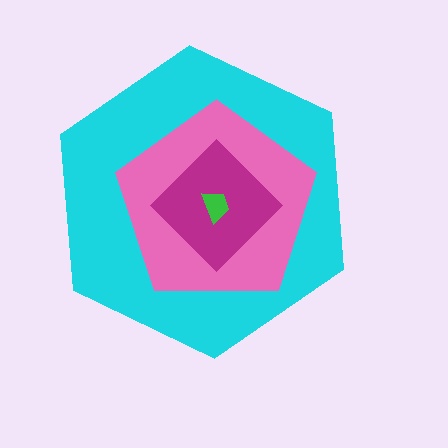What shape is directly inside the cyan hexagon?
The pink pentagon.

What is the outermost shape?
The cyan hexagon.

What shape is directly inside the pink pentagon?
The magenta diamond.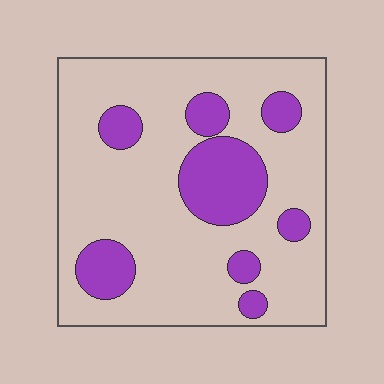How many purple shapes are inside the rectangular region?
8.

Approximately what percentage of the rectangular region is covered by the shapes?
Approximately 20%.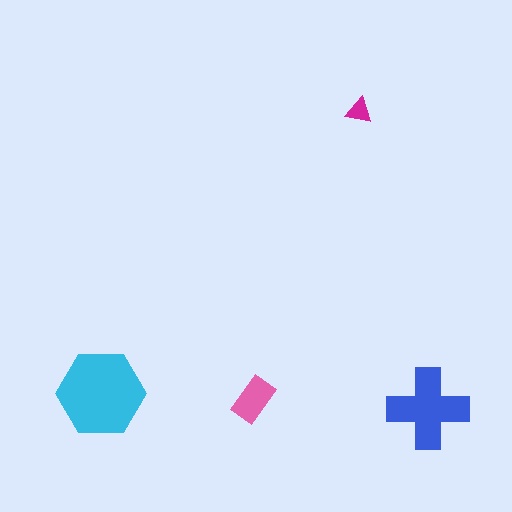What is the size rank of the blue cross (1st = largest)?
2nd.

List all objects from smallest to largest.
The magenta triangle, the pink rectangle, the blue cross, the cyan hexagon.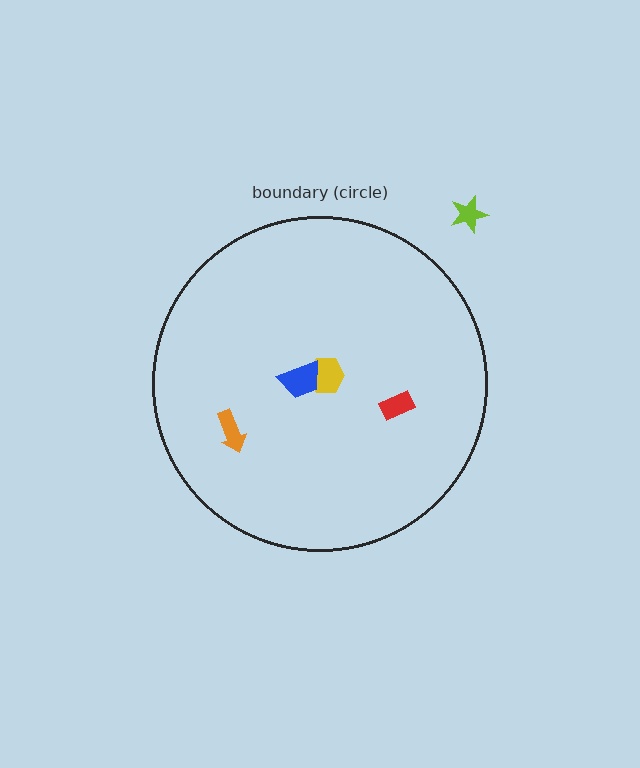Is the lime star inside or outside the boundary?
Outside.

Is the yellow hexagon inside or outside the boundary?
Inside.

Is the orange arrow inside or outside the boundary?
Inside.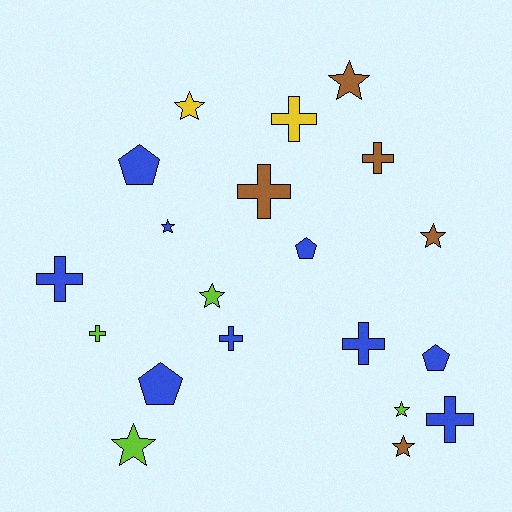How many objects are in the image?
There are 20 objects.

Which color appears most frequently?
Blue, with 9 objects.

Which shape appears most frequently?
Cross, with 8 objects.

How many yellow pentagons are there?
There are no yellow pentagons.